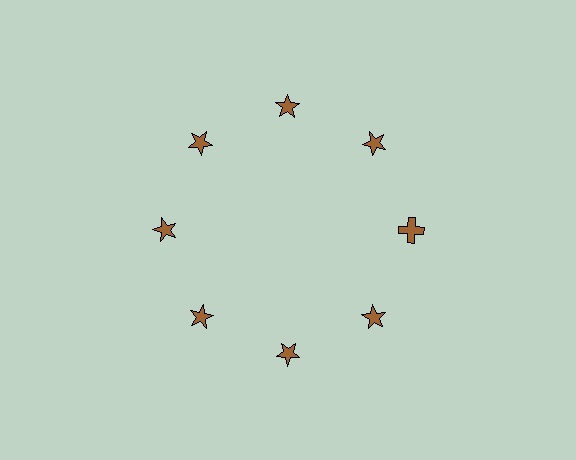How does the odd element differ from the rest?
It has a different shape: cross instead of star.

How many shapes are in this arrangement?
There are 8 shapes arranged in a ring pattern.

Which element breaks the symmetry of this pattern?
The brown cross at roughly the 3 o'clock position breaks the symmetry. All other shapes are brown stars.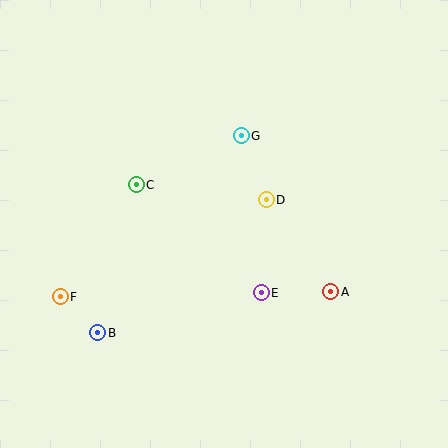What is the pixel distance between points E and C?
The distance between E and C is 165 pixels.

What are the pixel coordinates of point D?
Point D is at (266, 200).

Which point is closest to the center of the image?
Point D at (266, 200) is closest to the center.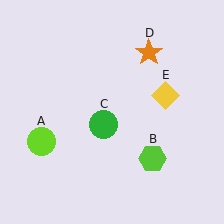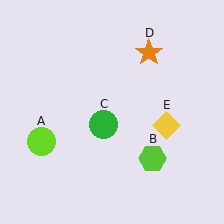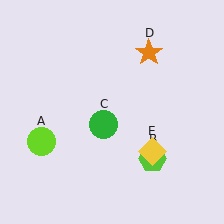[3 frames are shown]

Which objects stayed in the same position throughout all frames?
Lime circle (object A) and lime hexagon (object B) and green circle (object C) and orange star (object D) remained stationary.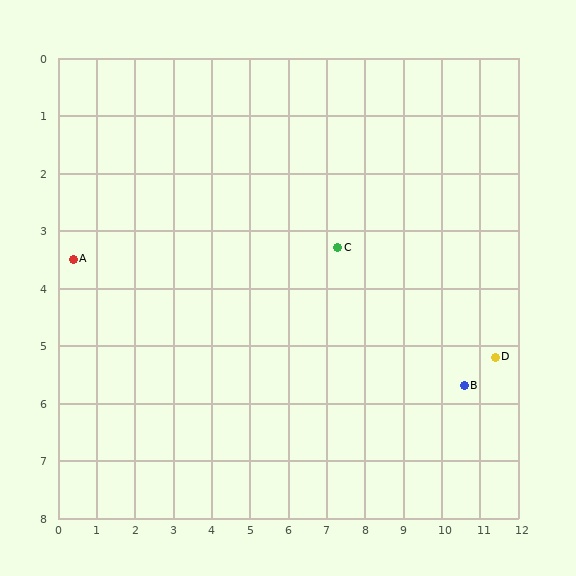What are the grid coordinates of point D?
Point D is at approximately (11.4, 5.2).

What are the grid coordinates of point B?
Point B is at approximately (10.6, 5.7).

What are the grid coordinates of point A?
Point A is at approximately (0.4, 3.5).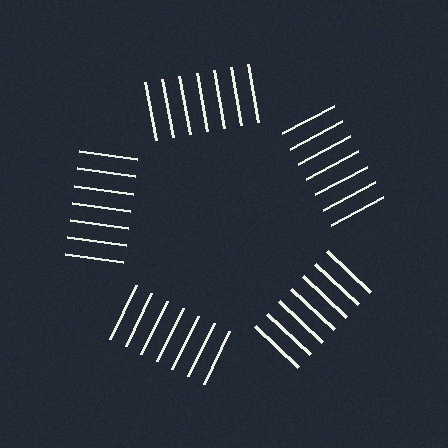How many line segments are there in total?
35 — 7 along each of the 5 edges.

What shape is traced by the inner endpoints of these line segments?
An illusory pentagon — the line segments terminate on its edges but no continuous stroke is drawn.